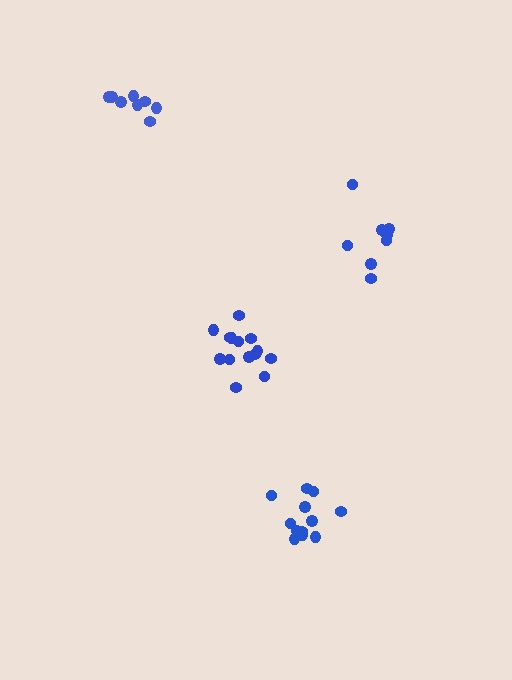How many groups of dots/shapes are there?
There are 4 groups.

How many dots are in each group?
Group 1: 8 dots, Group 2: 14 dots, Group 3: 8 dots, Group 4: 12 dots (42 total).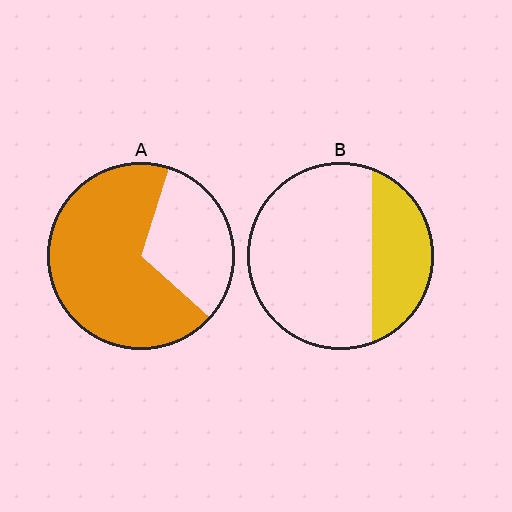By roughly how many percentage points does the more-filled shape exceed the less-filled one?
By roughly 40 percentage points (A over B).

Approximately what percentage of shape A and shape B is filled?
A is approximately 70% and B is approximately 30%.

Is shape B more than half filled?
No.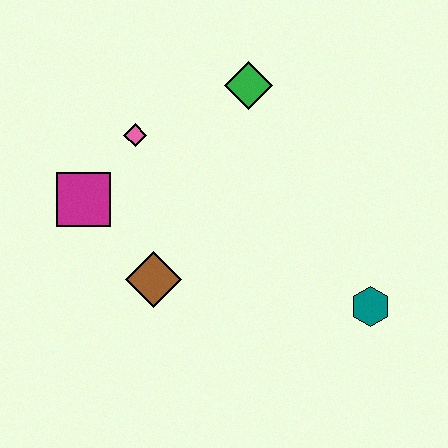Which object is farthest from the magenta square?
The teal hexagon is farthest from the magenta square.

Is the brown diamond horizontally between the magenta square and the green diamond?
Yes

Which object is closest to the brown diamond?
The magenta square is closest to the brown diamond.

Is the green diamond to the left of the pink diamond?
No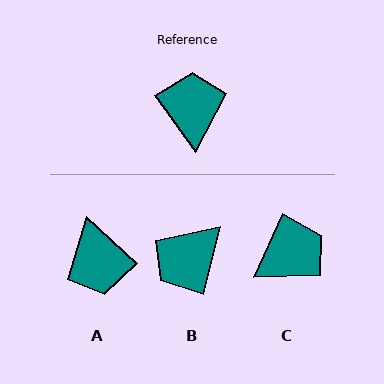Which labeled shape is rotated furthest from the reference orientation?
A, about 169 degrees away.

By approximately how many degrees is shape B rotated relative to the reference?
Approximately 130 degrees counter-clockwise.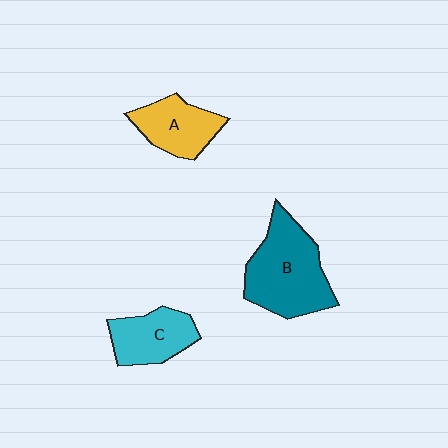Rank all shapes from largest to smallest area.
From largest to smallest: B (teal), C (cyan), A (yellow).